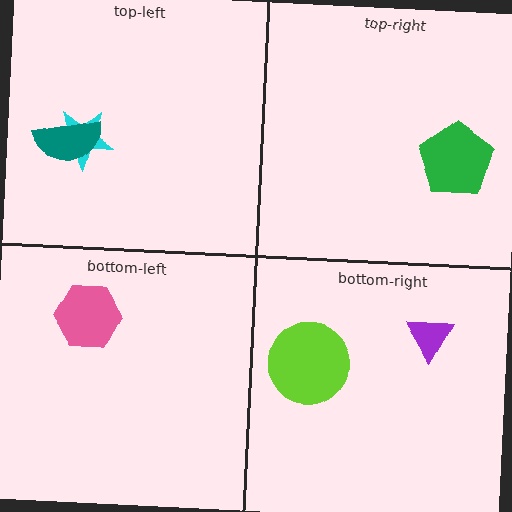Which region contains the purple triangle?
The bottom-right region.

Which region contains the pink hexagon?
The bottom-left region.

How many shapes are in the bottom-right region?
2.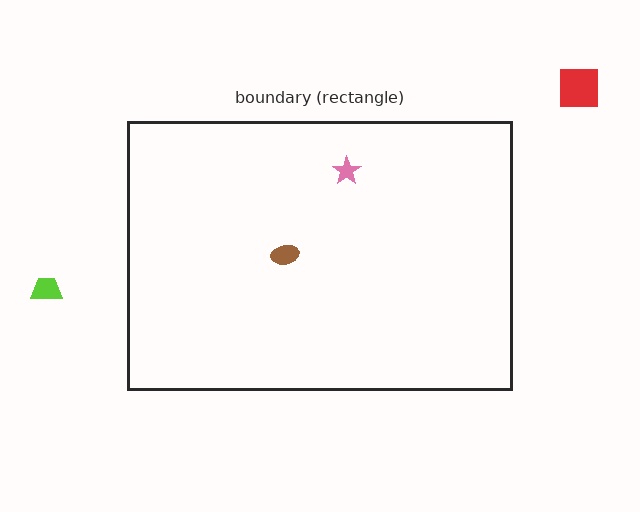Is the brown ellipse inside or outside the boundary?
Inside.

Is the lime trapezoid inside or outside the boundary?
Outside.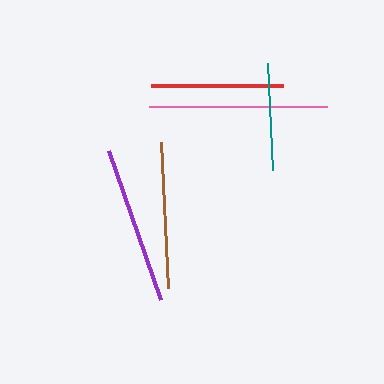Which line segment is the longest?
The pink line is the longest at approximately 178 pixels.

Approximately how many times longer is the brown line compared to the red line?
The brown line is approximately 1.1 times the length of the red line.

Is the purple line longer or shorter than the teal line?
The purple line is longer than the teal line.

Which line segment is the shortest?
The teal line is the shortest at approximately 107 pixels.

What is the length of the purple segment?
The purple segment is approximately 157 pixels long.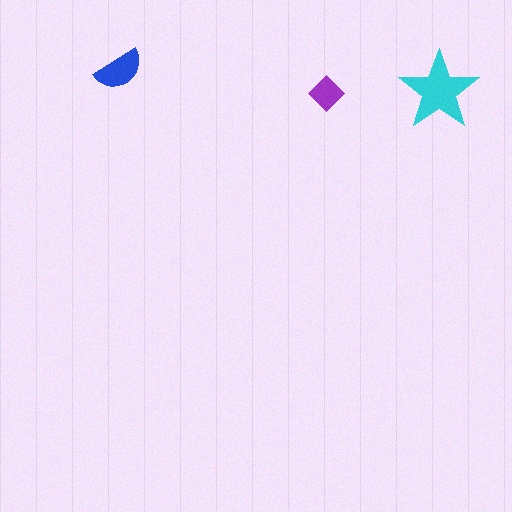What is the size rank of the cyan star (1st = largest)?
1st.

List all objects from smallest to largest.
The purple diamond, the blue semicircle, the cyan star.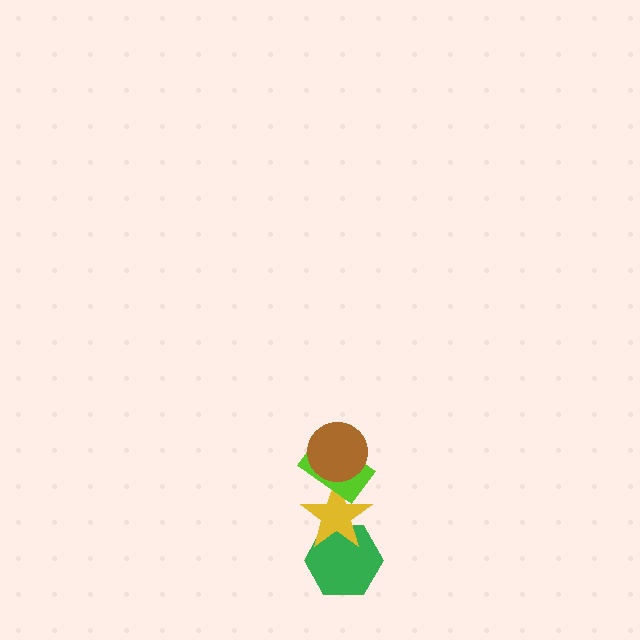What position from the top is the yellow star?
The yellow star is 3rd from the top.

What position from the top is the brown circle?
The brown circle is 1st from the top.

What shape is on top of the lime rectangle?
The brown circle is on top of the lime rectangle.